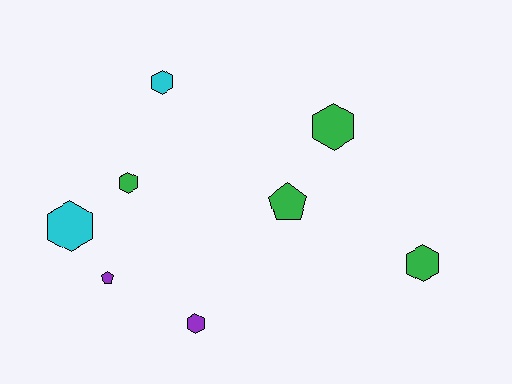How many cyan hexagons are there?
There are 2 cyan hexagons.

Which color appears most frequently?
Green, with 4 objects.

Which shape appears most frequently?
Hexagon, with 6 objects.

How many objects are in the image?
There are 8 objects.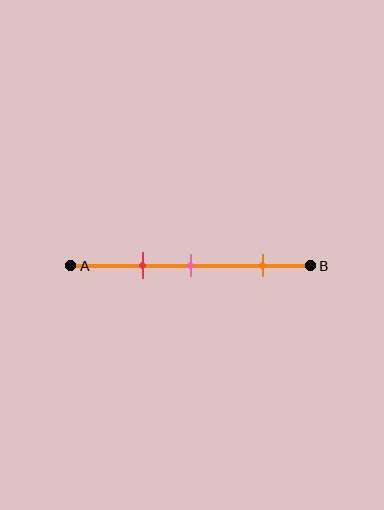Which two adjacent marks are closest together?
The red and pink marks are the closest adjacent pair.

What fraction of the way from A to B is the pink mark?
The pink mark is approximately 50% (0.5) of the way from A to B.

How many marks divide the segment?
There are 3 marks dividing the segment.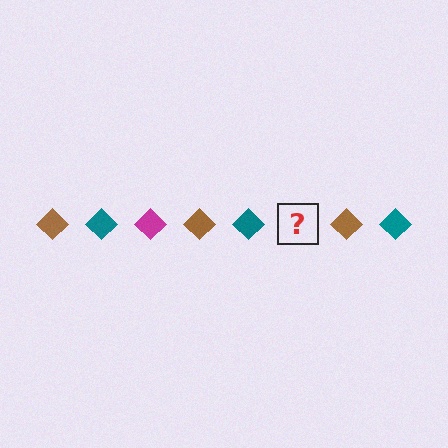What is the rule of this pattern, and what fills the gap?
The rule is that the pattern cycles through brown, teal, magenta diamonds. The gap should be filled with a magenta diamond.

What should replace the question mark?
The question mark should be replaced with a magenta diamond.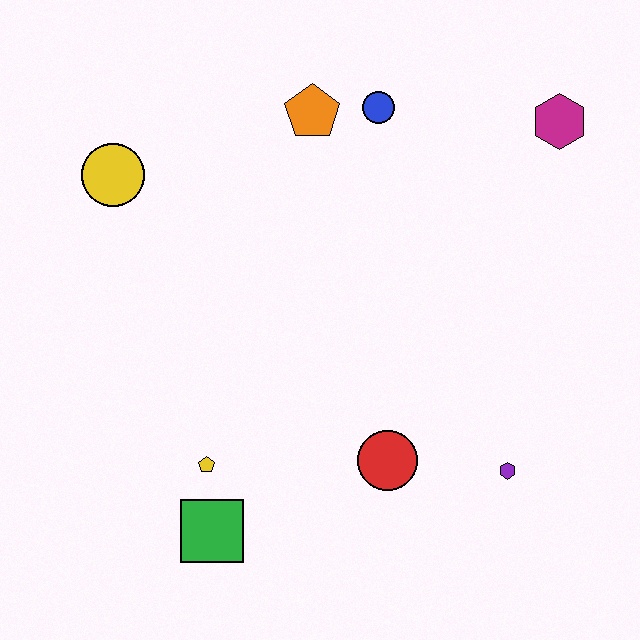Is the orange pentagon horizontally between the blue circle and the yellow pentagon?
Yes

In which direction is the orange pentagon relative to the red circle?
The orange pentagon is above the red circle.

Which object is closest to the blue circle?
The orange pentagon is closest to the blue circle.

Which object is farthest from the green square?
The magenta hexagon is farthest from the green square.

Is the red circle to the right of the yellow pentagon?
Yes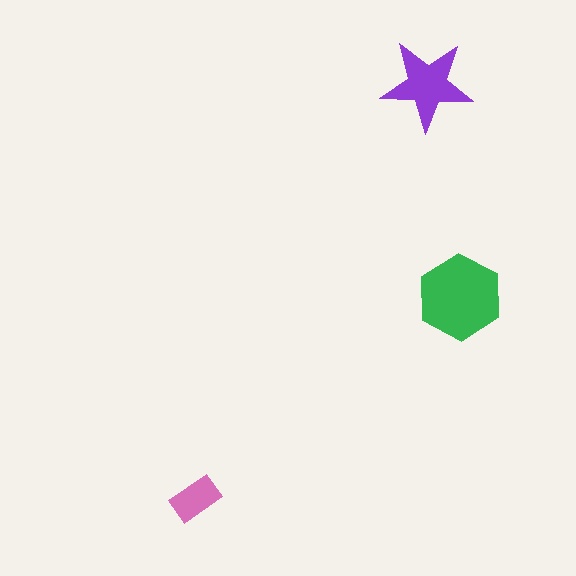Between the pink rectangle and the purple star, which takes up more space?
The purple star.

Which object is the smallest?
The pink rectangle.